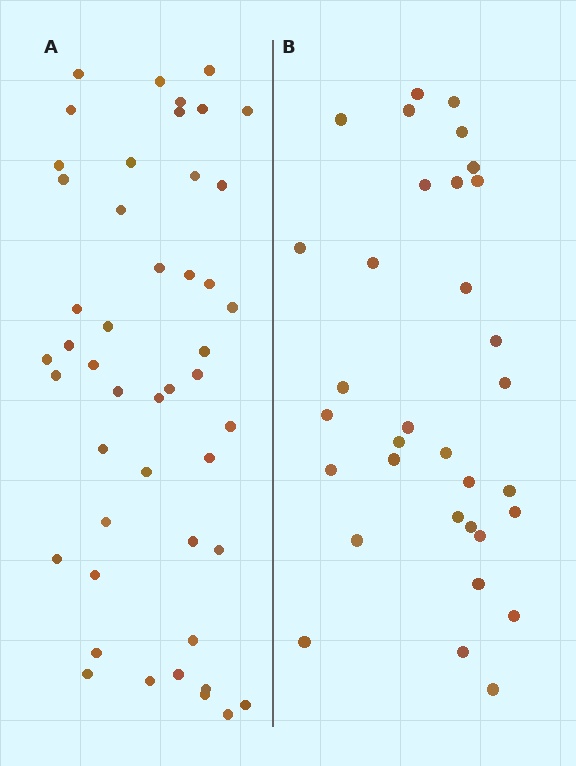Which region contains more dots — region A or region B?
Region A (the left region) has more dots.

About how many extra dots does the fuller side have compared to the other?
Region A has approximately 15 more dots than region B.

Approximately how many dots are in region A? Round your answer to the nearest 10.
About 50 dots. (The exact count is 47, which rounds to 50.)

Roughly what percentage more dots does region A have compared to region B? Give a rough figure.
About 40% more.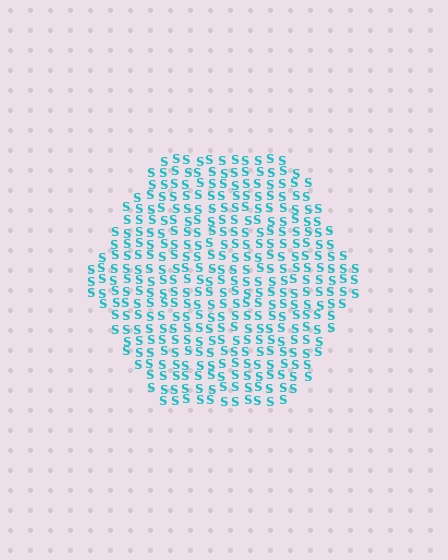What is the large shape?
The large shape is a hexagon.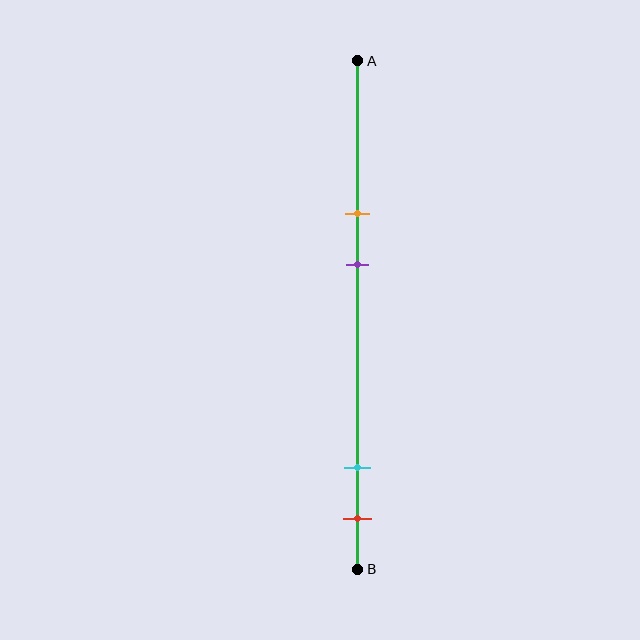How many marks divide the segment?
There are 4 marks dividing the segment.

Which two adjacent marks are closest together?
The cyan and red marks are the closest adjacent pair.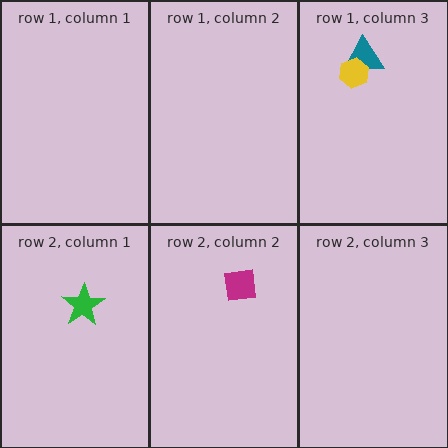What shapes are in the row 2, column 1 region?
The green star.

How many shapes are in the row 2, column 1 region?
1.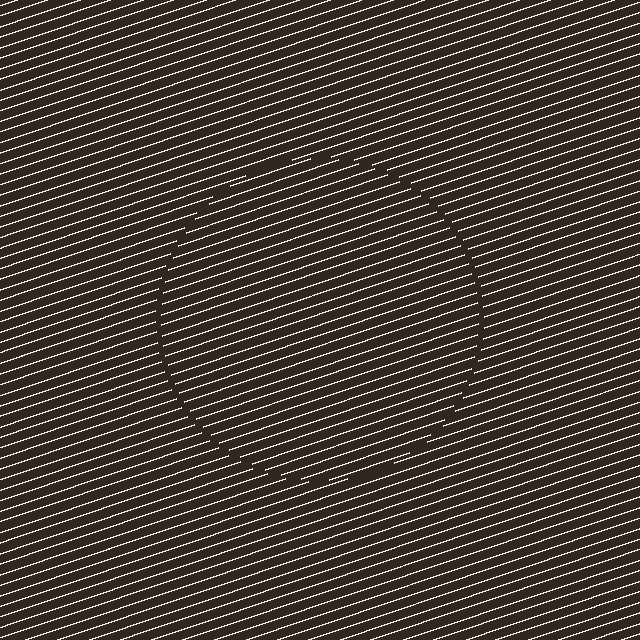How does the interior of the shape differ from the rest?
The interior of the shape contains the same grating, shifted by half a period — the contour is defined by the phase discontinuity where line-ends from the inner and outer gratings abut.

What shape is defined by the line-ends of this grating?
An illusory circle. The interior of the shape contains the same grating, shifted by half a period — the contour is defined by the phase discontinuity where line-ends from the inner and outer gratings abut.